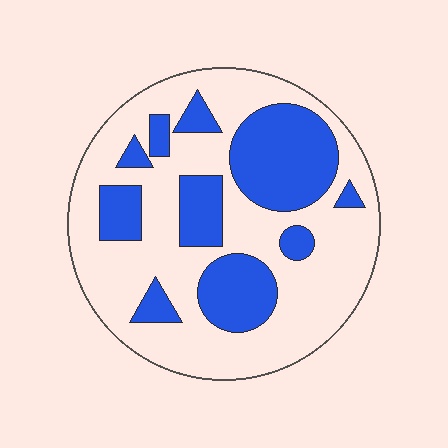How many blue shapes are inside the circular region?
10.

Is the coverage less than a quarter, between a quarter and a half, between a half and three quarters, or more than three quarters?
Between a quarter and a half.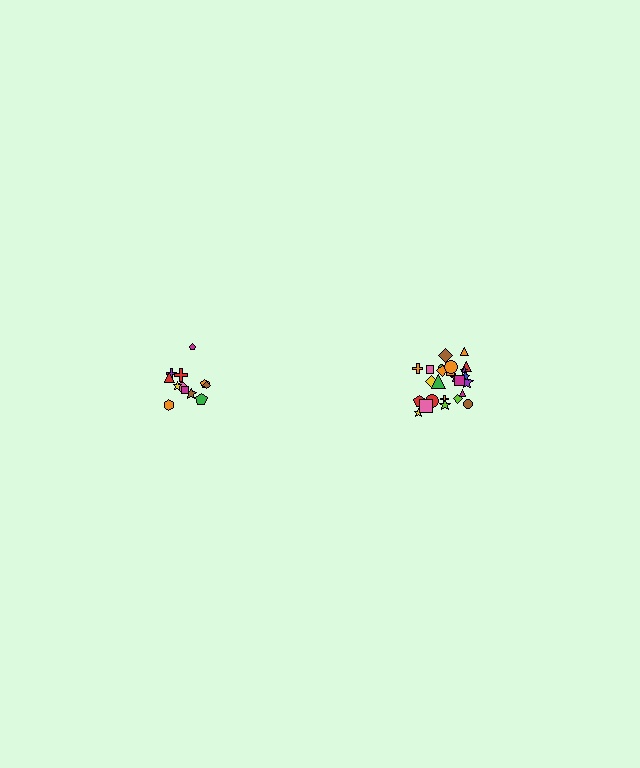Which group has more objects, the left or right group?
The right group.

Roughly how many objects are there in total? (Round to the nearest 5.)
Roughly 35 objects in total.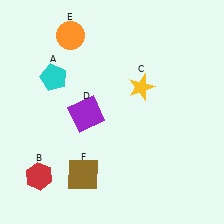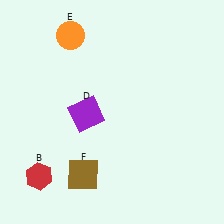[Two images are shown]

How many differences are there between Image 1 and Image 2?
There are 2 differences between the two images.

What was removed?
The yellow star (C), the cyan pentagon (A) were removed in Image 2.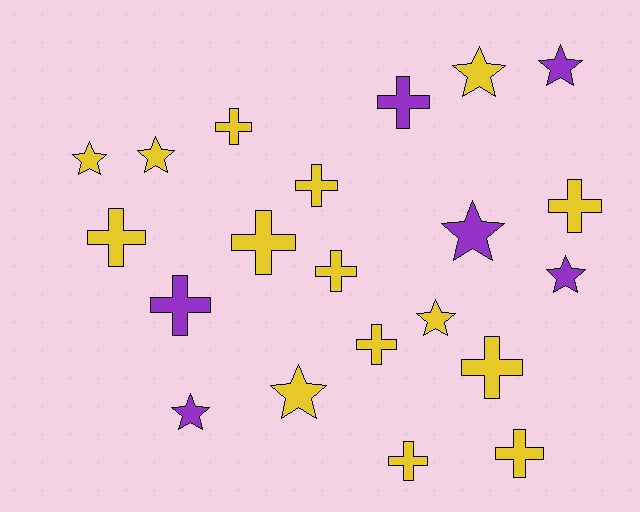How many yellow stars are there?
There are 5 yellow stars.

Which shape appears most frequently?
Cross, with 12 objects.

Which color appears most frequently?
Yellow, with 15 objects.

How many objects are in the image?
There are 21 objects.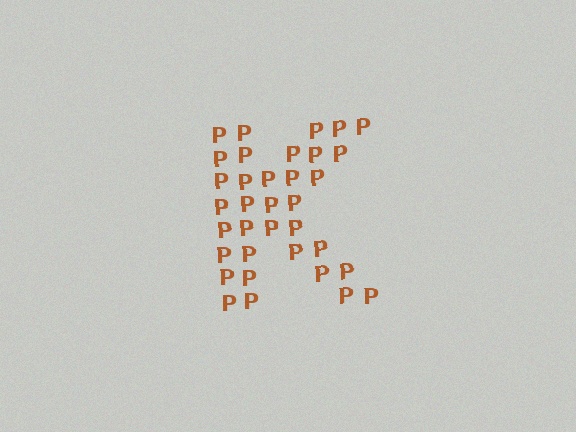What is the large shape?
The large shape is the letter K.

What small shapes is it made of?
It is made of small letter P's.